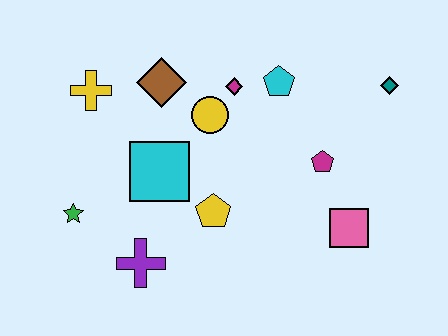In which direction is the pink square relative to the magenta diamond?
The pink square is below the magenta diamond.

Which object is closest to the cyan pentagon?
The magenta diamond is closest to the cyan pentagon.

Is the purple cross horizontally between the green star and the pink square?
Yes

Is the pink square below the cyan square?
Yes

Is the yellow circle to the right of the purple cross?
Yes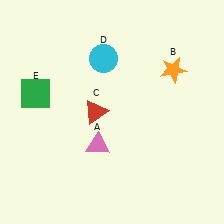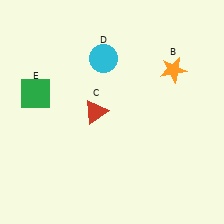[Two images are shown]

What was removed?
The pink triangle (A) was removed in Image 2.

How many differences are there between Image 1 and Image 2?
There is 1 difference between the two images.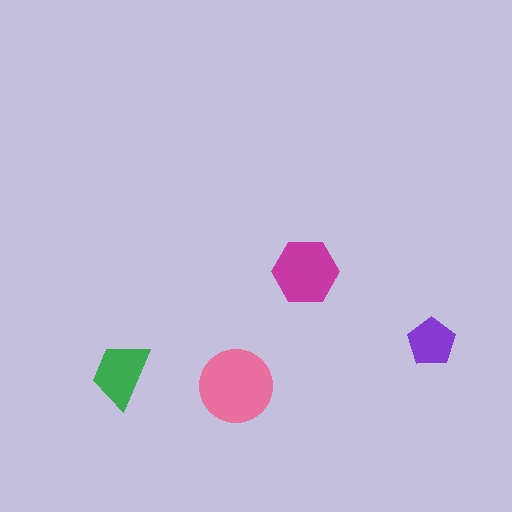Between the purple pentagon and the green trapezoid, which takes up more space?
The green trapezoid.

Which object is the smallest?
The purple pentagon.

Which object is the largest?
The pink circle.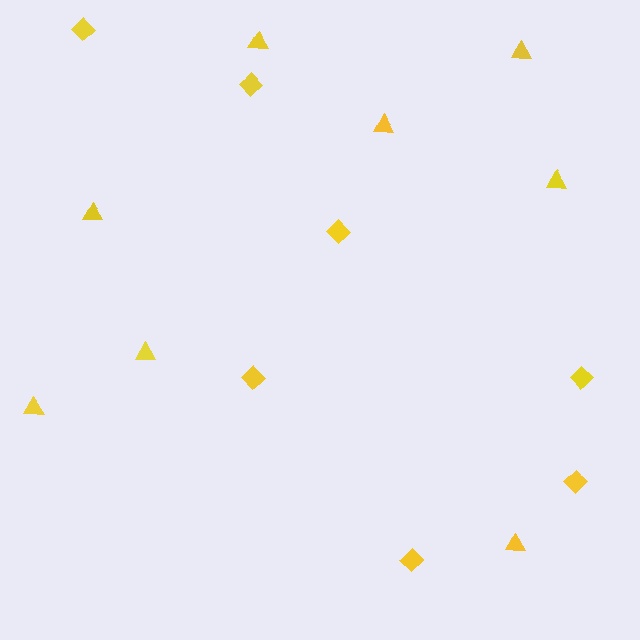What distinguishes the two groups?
There are 2 groups: one group of diamonds (7) and one group of triangles (8).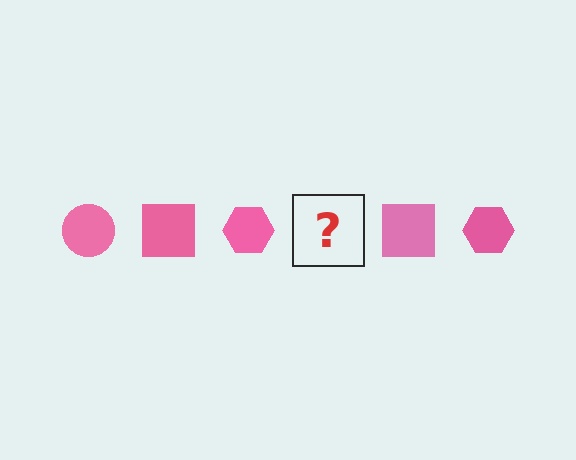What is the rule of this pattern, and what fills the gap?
The rule is that the pattern cycles through circle, square, hexagon shapes in pink. The gap should be filled with a pink circle.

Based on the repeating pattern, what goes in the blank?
The blank should be a pink circle.